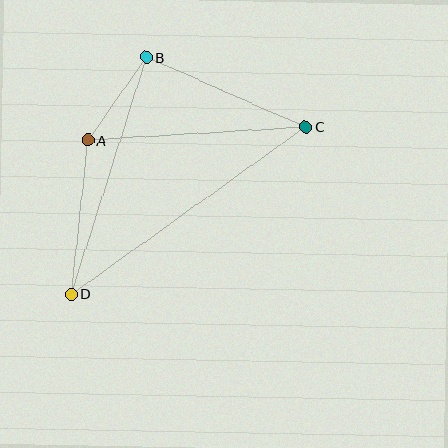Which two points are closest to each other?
Points A and B are closest to each other.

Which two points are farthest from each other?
Points C and D are farthest from each other.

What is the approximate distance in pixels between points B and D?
The distance between B and D is approximately 249 pixels.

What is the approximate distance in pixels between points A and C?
The distance between A and C is approximately 218 pixels.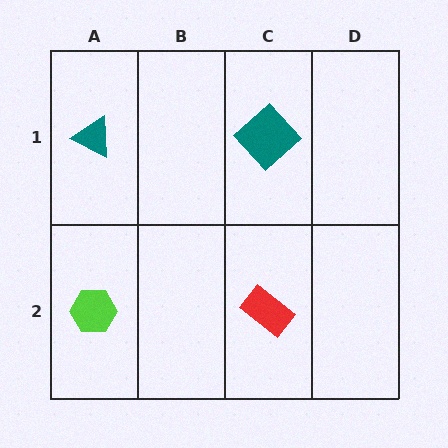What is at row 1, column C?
A teal diamond.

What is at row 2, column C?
A red rectangle.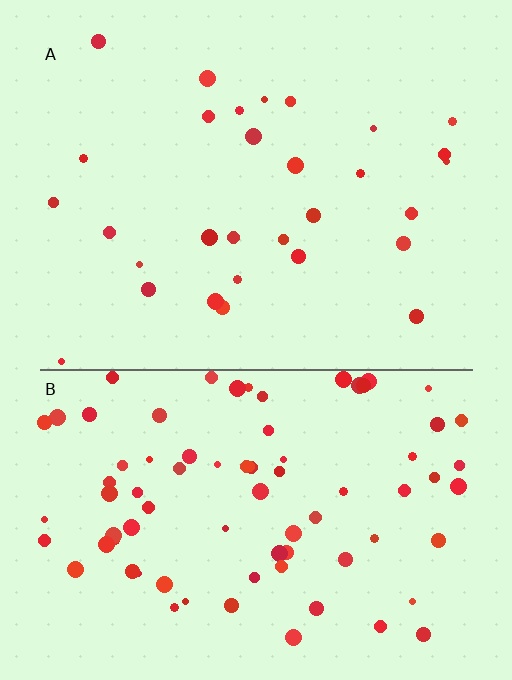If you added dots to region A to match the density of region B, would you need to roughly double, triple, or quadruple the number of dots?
Approximately triple.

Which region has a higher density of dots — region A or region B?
B (the bottom).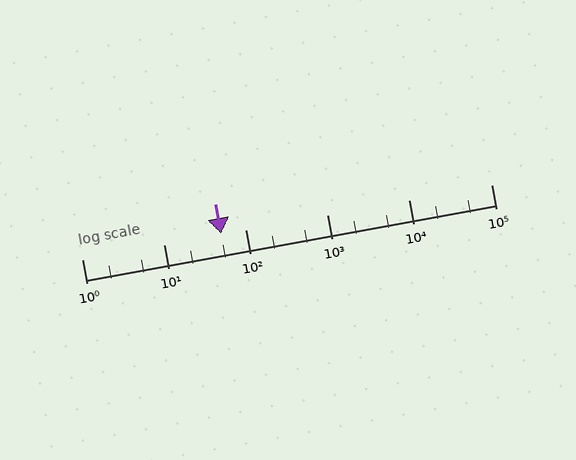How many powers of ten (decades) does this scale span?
The scale spans 5 decades, from 1 to 100000.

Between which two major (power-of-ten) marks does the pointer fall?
The pointer is between 10 and 100.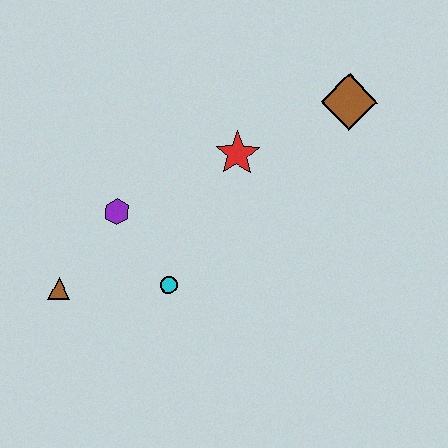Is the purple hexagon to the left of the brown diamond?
Yes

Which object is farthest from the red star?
The brown triangle is farthest from the red star.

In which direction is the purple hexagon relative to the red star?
The purple hexagon is to the left of the red star.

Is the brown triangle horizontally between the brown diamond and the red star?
No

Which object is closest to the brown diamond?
The red star is closest to the brown diamond.